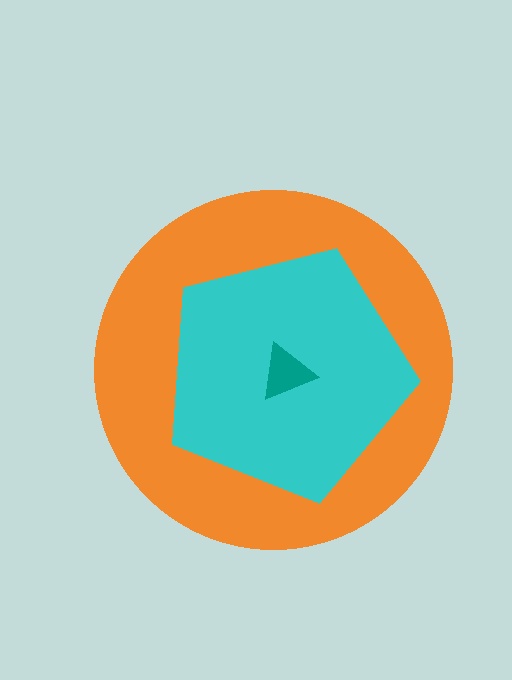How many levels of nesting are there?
3.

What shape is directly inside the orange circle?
The cyan pentagon.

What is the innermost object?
The teal triangle.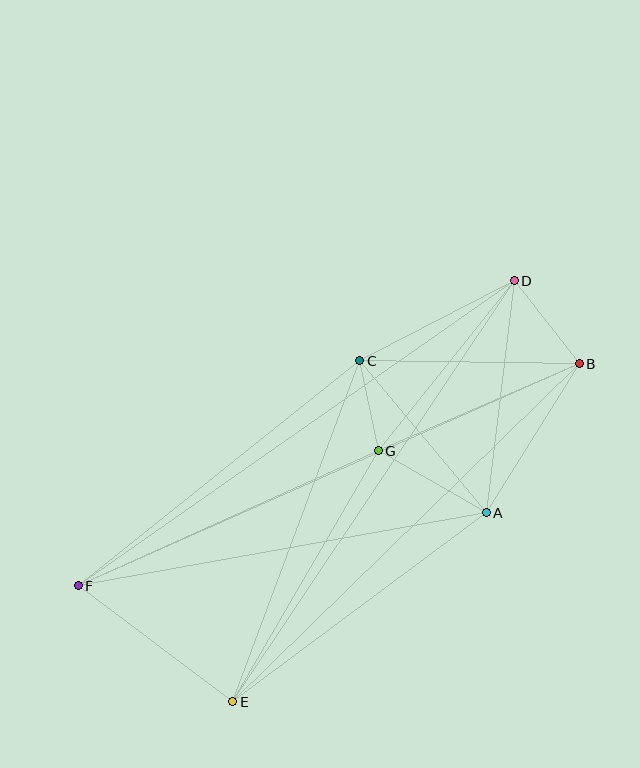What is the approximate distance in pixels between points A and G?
The distance between A and G is approximately 125 pixels.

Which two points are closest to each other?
Points C and G are closest to each other.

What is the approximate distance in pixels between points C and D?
The distance between C and D is approximately 174 pixels.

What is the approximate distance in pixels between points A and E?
The distance between A and E is approximately 316 pixels.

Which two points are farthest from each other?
Points B and F are farthest from each other.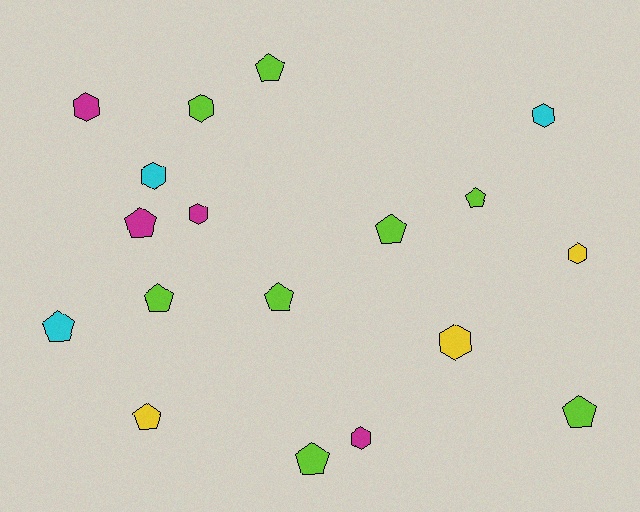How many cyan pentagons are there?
There is 1 cyan pentagon.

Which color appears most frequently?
Lime, with 8 objects.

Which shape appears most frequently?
Pentagon, with 10 objects.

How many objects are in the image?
There are 18 objects.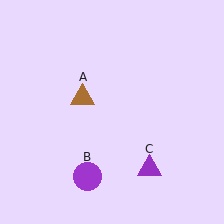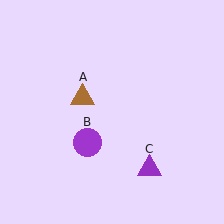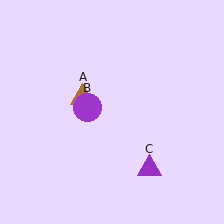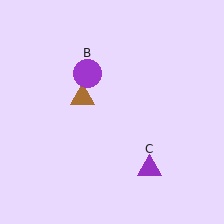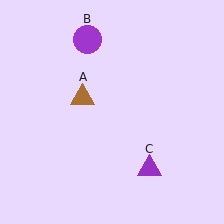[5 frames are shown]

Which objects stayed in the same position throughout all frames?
Brown triangle (object A) and purple triangle (object C) remained stationary.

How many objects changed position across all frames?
1 object changed position: purple circle (object B).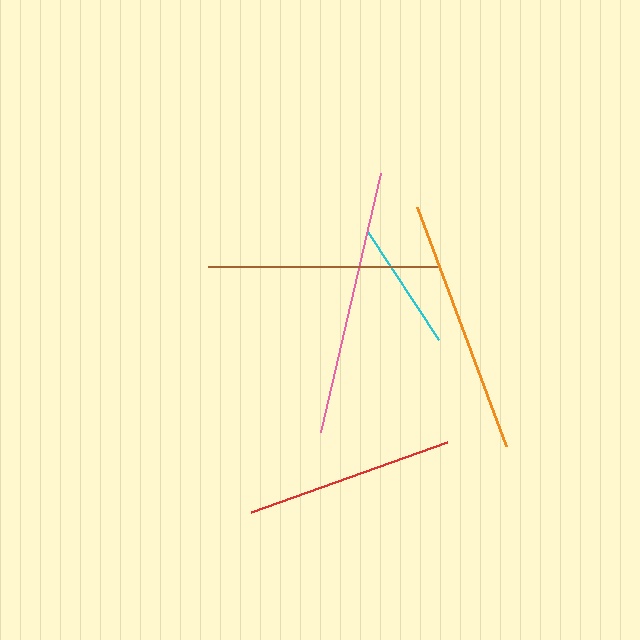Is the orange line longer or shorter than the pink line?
The pink line is longer than the orange line.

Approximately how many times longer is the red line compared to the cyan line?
The red line is approximately 1.6 times the length of the cyan line.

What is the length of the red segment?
The red segment is approximately 207 pixels long.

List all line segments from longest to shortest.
From longest to shortest: pink, orange, brown, red, cyan.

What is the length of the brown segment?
The brown segment is approximately 228 pixels long.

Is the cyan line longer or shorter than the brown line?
The brown line is longer than the cyan line.